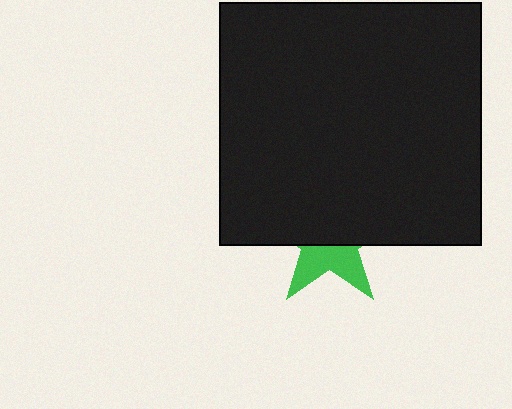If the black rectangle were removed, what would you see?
You would see the complete green star.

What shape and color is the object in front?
The object in front is a black rectangle.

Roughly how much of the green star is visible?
A small part of it is visible (roughly 40%).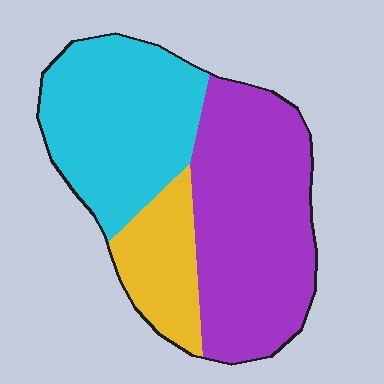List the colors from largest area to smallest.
From largest to smallest: purple, cyan, yellow.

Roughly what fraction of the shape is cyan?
Cyan covers 37% of the shape.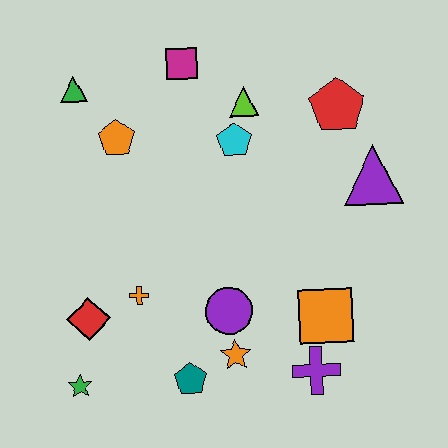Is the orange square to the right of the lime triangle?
Yes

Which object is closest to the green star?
The red diamond is closest to the green star.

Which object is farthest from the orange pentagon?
The purple cross is farthest from the orange pentagon.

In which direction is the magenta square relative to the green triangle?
The magenta square is to the right of the green triangle.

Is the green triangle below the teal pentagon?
No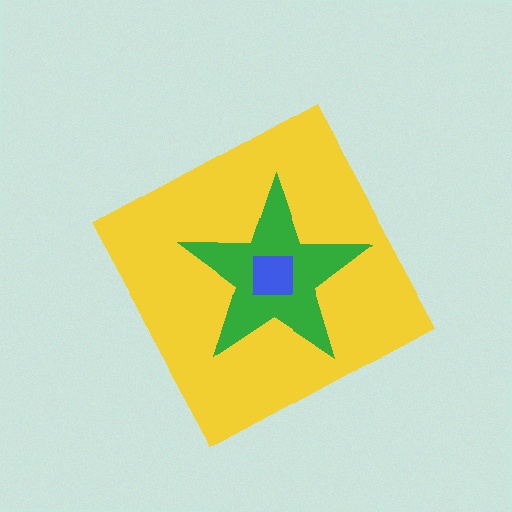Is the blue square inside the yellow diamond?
Yes.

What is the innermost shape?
The blue square.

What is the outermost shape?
The yellow diamond.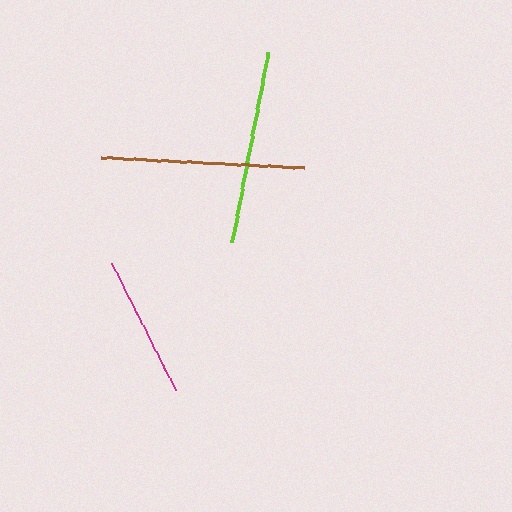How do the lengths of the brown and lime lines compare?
The brown and lime lines are approximately the same length.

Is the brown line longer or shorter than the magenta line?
The brown line is longer than the magenta line.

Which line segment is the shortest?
The magenta line is the shortest at approximately 141 pixels.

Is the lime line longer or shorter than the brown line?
The brown line is longer than the lime line.